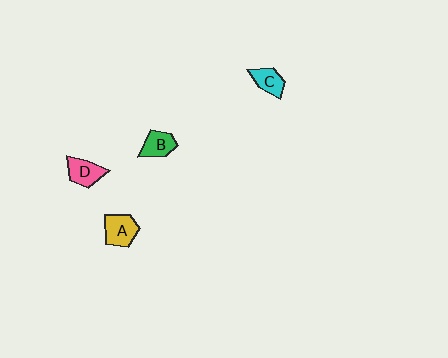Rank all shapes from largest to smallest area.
From largest to smallest: A (yellow), D (pink), B (green), C (cyan).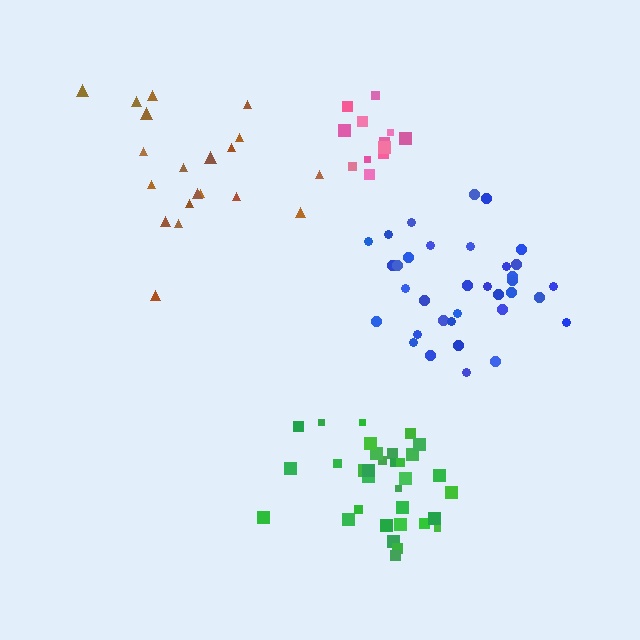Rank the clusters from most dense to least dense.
green, pink, blue, brown.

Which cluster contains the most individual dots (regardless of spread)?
Blue (35).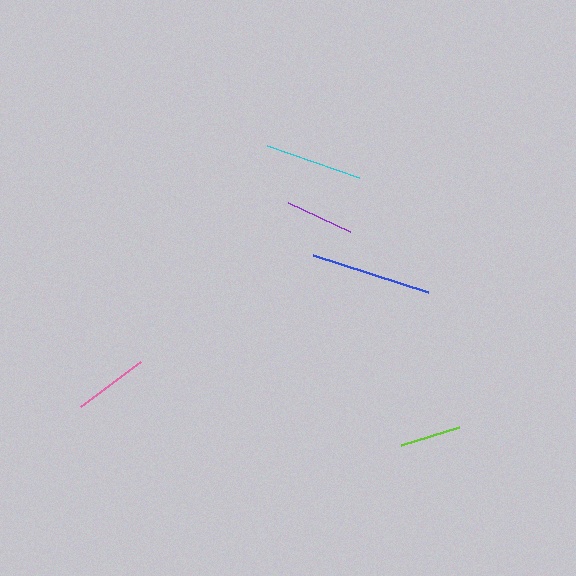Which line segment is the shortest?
The lime line is the shortest at approximately 61 pixels.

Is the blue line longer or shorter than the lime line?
The blue line is longer than the lime line.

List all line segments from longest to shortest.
From longest to shortest: blue, cyan, pink, purple, lime.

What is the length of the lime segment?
The lime segment is approximately 61 pixels long.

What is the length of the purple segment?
The purple segment is approximately 69 pixels long.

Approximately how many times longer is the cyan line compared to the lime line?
The cyan line is approximately 1.6 times the length of the lime line.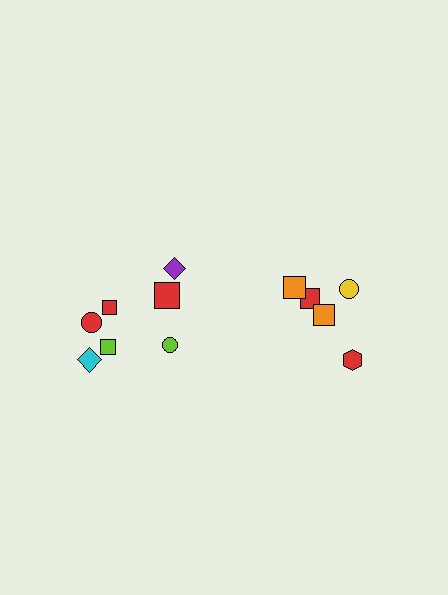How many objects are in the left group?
There are 7 objects.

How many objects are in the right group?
There are 5 objects.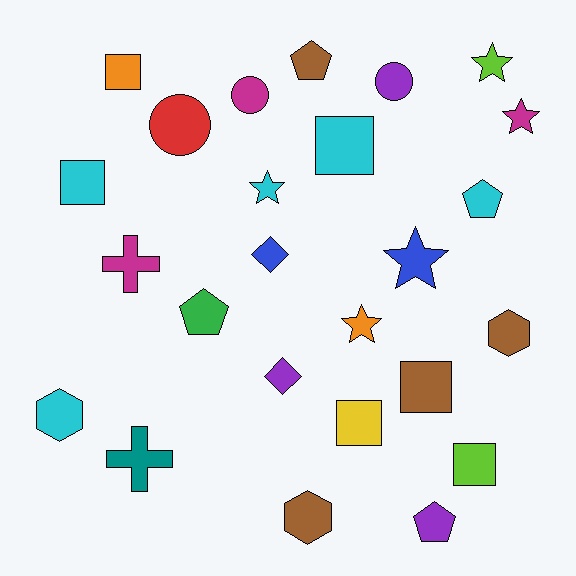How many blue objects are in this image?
There are 2 blue objects.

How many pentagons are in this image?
There are 4 pentagons.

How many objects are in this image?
There are 25 objects.